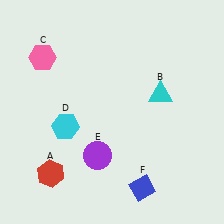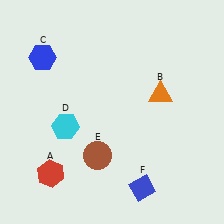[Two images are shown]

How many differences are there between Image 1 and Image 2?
There are 3 differences between the two images.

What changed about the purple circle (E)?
In Image 1, E is purple. In Image 2, it changed to brown.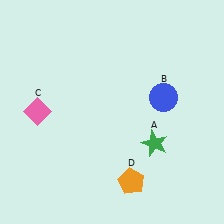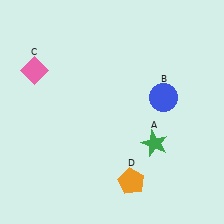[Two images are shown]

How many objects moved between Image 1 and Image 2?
1 object moved between the two images.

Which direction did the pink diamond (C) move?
The pink diamond (C) moved up.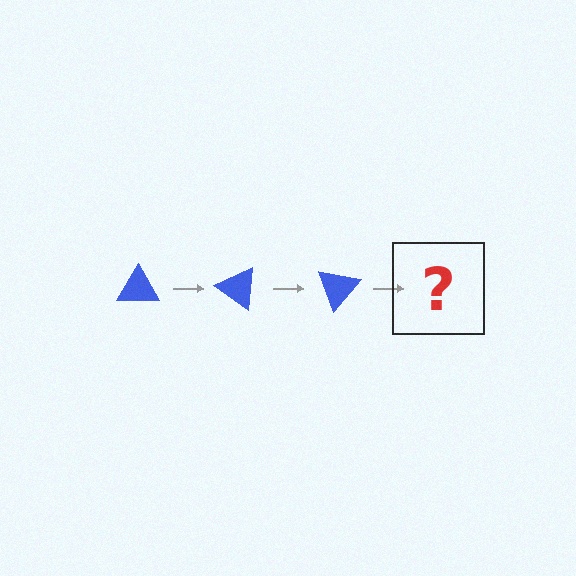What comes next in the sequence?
The next element should be a blue triangle rotated 105 degrees.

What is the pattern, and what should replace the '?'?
The pattern is that the triangle rotates 35 degrees each step. The '?' should be a blue triangle rotated 105 degrees.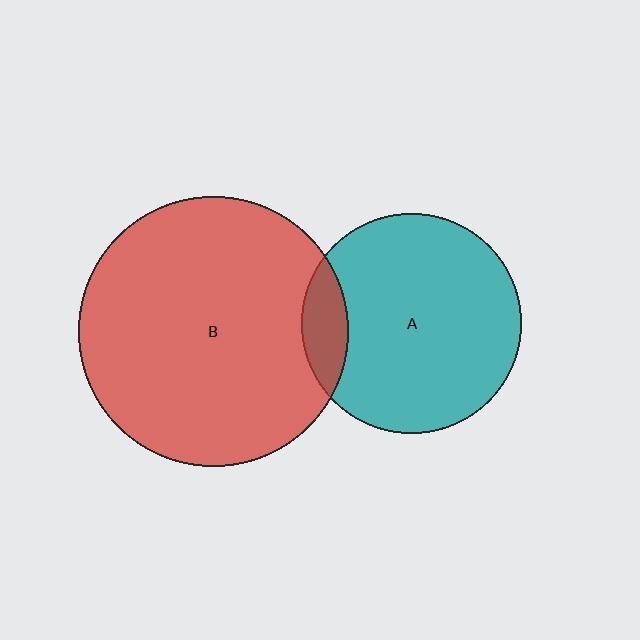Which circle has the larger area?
Circle B (red).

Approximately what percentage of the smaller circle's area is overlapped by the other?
Approximately 10%.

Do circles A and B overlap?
Yes.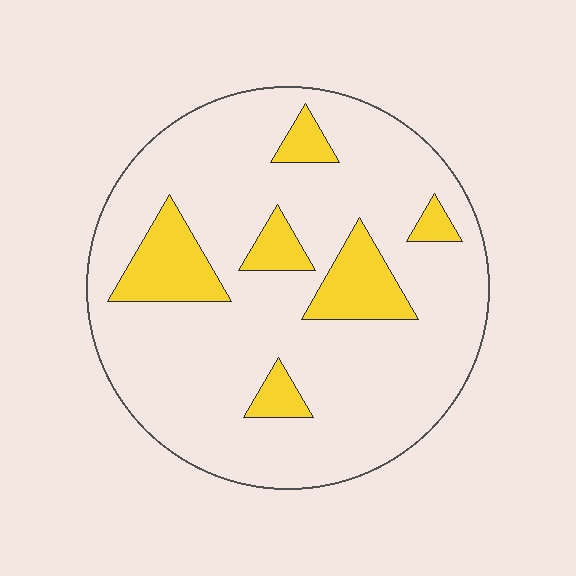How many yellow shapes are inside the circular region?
6.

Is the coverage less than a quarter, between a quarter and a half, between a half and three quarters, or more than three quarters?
Less than a quarter.